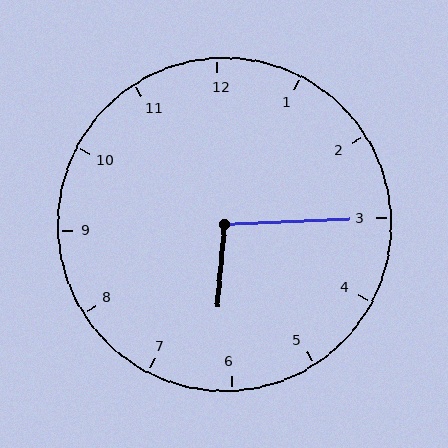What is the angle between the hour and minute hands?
Approximately 98 degrees.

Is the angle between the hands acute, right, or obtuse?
It is obtuse.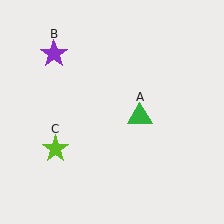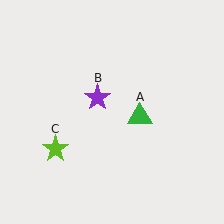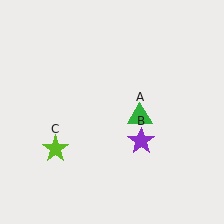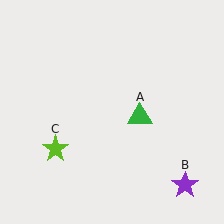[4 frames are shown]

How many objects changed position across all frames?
1 object changed position: purple star (object B).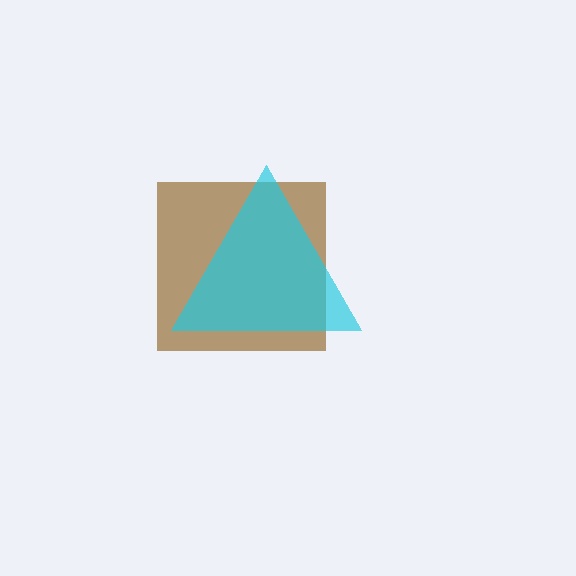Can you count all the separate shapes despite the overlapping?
Yes, there are 2 separate shapes.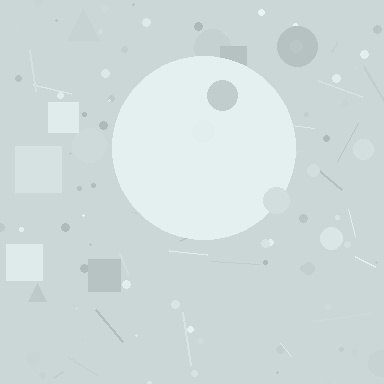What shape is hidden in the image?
A circle is hidden in the image.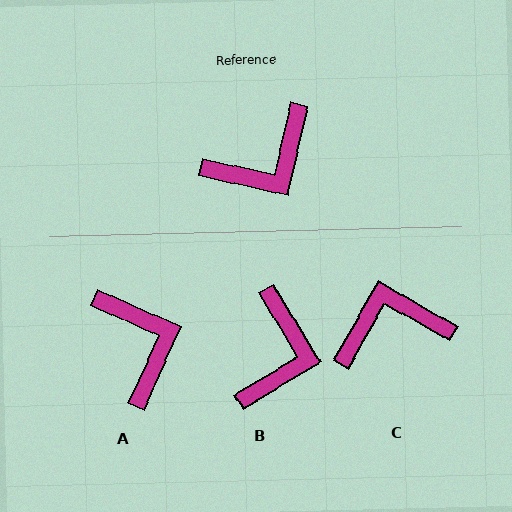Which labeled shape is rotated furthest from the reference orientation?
C, about 163 degrees away.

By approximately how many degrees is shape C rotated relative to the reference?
Approximately 163 degrees counter-clockwise.